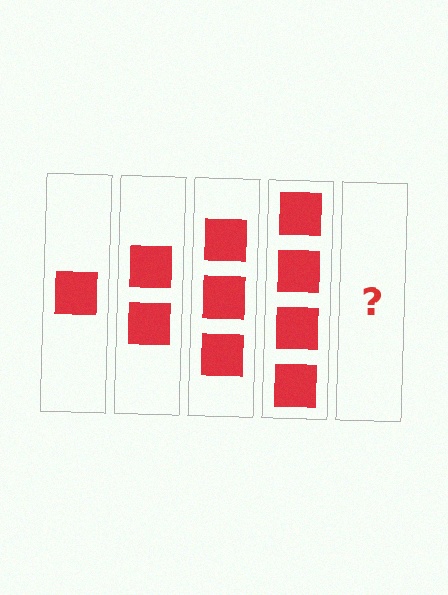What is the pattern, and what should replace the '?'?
The pattern is that each step adds one more square. The '?' should be 5 squares.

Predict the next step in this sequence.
The next step is 5 squares.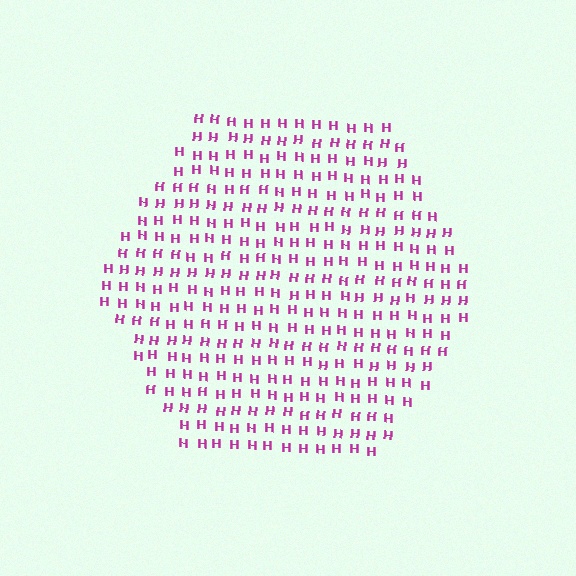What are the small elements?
The small elements are letter H's.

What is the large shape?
The large shape is a hexagon.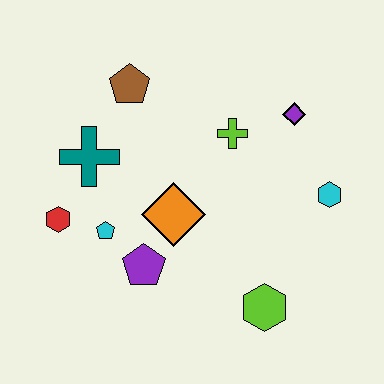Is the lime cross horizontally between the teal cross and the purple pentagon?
No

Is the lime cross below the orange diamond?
No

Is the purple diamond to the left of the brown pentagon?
No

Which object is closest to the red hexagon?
The cyan pentagon is closest to the red hexagon.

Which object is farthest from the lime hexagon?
The brown pentagon is farthest from the lime hexagon.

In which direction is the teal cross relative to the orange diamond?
The teal cross is to the left of the orange diamond.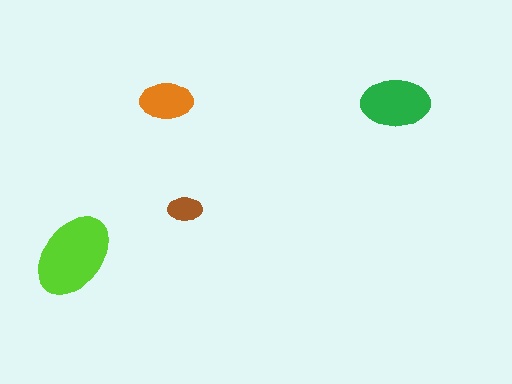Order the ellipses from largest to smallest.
the lime one, the green one, the orange one, the brown one.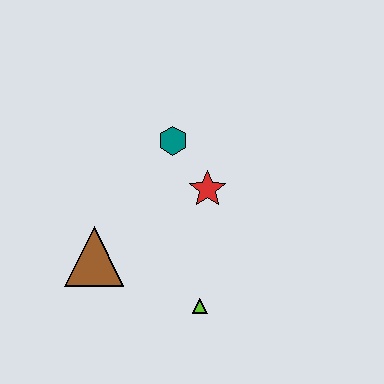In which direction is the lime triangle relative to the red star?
The lime triangle is below the red star.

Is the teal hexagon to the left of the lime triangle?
Yes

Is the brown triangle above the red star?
No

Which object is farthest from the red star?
The brown triangle is farthest from the red star.